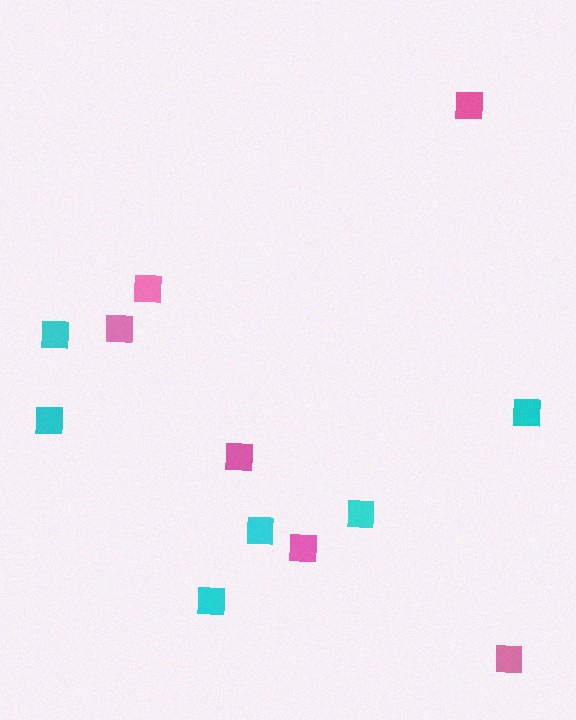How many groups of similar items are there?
There are 2 groups: one group of cyan squares (6) and one group of pink squares (6).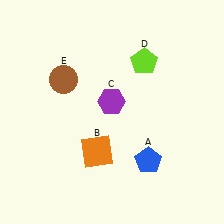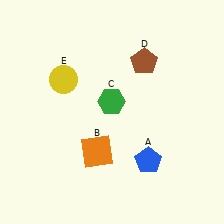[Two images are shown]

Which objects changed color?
C changed from purple to green. D changed from lime to brown. E changed from brown to yellow.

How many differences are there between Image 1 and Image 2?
There are 3 differences between the two images.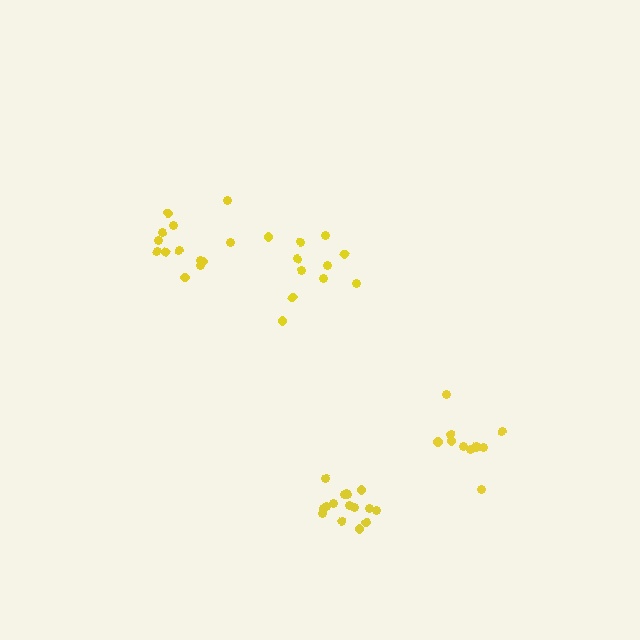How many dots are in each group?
Group 1: 13 dots, Group 2: 11 dots, Group 3: 11 dots, Group 4: 17 dots (52 total).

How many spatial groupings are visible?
There are 4 spatial groupings.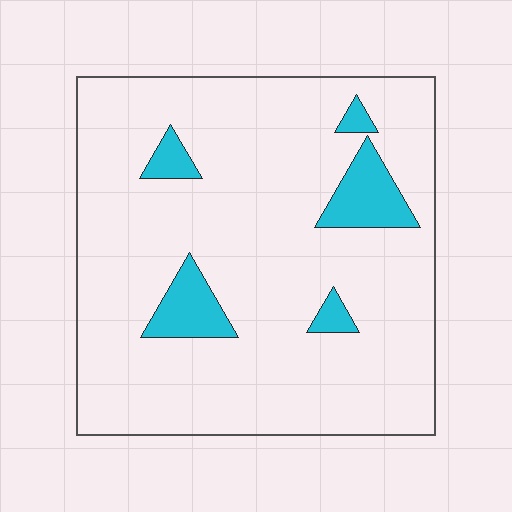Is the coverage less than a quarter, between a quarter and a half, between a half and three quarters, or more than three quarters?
Less than a quarter.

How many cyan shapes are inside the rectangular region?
5.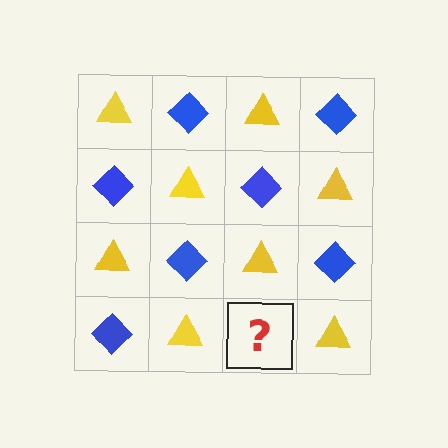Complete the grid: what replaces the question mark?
The question mark should be replaced with a blue diamond.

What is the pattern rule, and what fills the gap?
The rule is that it alternates yellow triangle and blue diamond in a checkerboard pattern. The gap should be filled with a blue diamond.